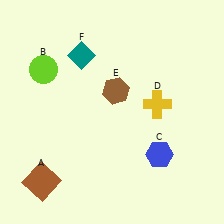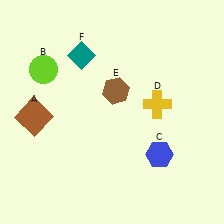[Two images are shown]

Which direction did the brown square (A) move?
The brown square (A) moved up.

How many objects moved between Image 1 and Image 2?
1 object moved between the two images.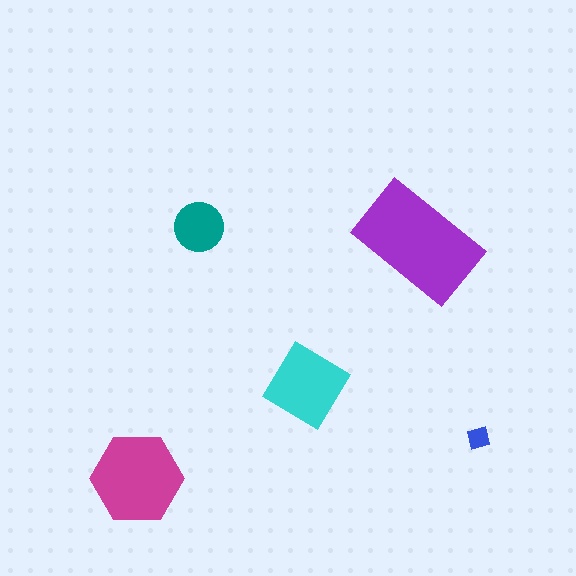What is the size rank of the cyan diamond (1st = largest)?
3rd.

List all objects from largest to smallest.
The purple rectangle, the magenta hexagon, the cyan diamond, the teal circle, the blue square.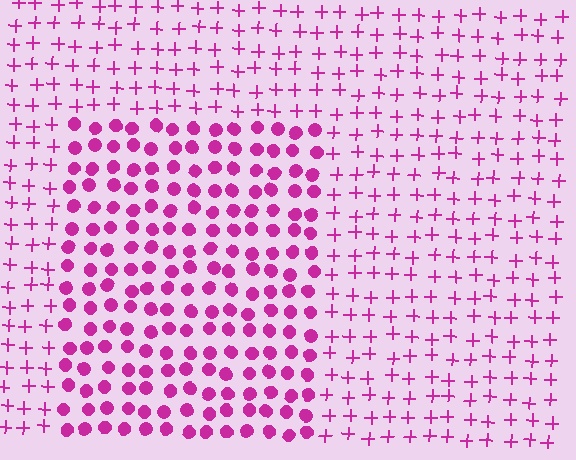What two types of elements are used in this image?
The image uses circles inside the rectangle region and plus signs outside it.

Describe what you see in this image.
The image is filled with small magenta elements arranged in a uniform grid. A rectangle-shaped region contains circles, while the surrounding area contains plus signs. The boundary is defined purely by the change in element shape.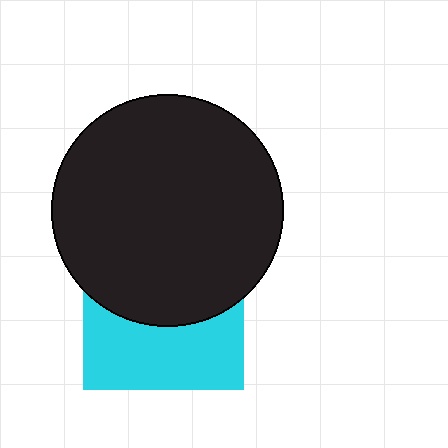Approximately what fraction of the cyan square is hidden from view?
Roughly 55% of the cyan square is hidden behind the black circle.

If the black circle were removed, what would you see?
You would see the complete cyan square.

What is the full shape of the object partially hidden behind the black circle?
The partially hidden object is a cyan square.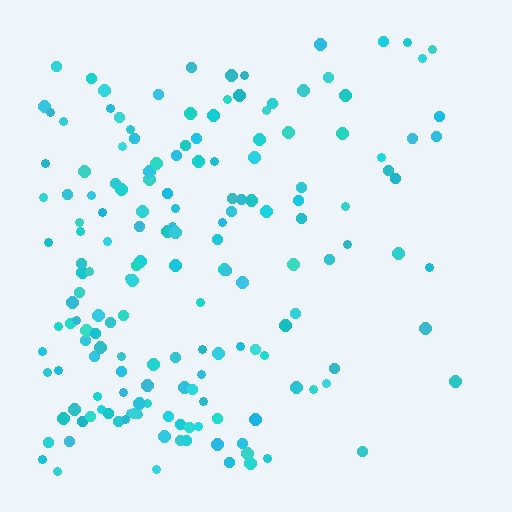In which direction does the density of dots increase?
From right to left, with the left side densest.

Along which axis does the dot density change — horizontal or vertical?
Horizontal.